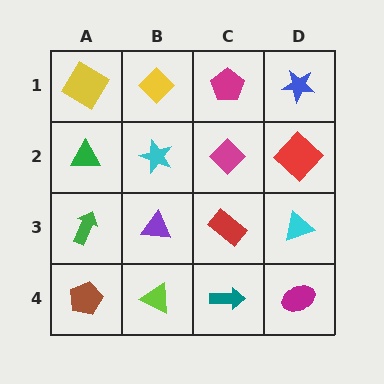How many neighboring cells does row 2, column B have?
4.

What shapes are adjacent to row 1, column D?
A red diamond (row 2, column D), a magenta pentagon (row 1, column C).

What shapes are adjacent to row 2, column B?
A yellow diamond (row 1, column B), a purple triangle (row 3, column B), a green triangle (row 2, column A), a magenta diamond (row 2, column C).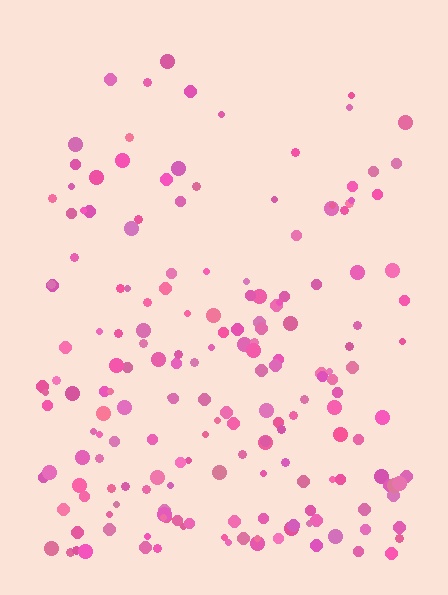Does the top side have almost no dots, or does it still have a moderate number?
Still a moderate number, just noticeably fewer than the bottom.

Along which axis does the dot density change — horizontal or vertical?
Vertical.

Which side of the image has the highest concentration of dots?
The bottom.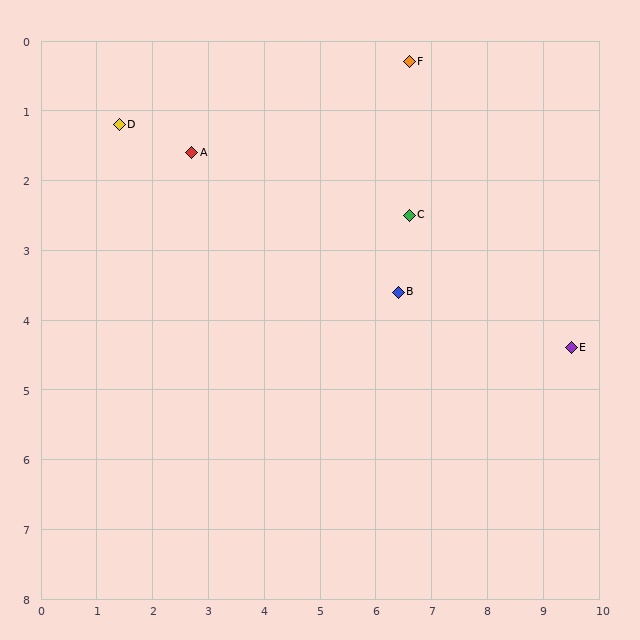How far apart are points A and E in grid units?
Points A and E are about 7.4 grid units apart.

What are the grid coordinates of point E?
Point E is at approximately (9.5, 4.4).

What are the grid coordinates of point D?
Point D is at approximately (1.4, 1.2).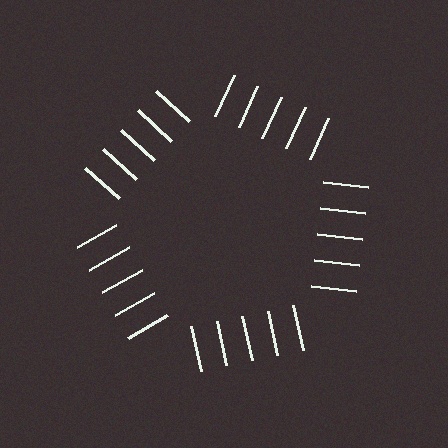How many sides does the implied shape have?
5 sides — the line-ends trace a pentagon.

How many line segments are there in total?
25 — 5 along each of the 5 edges.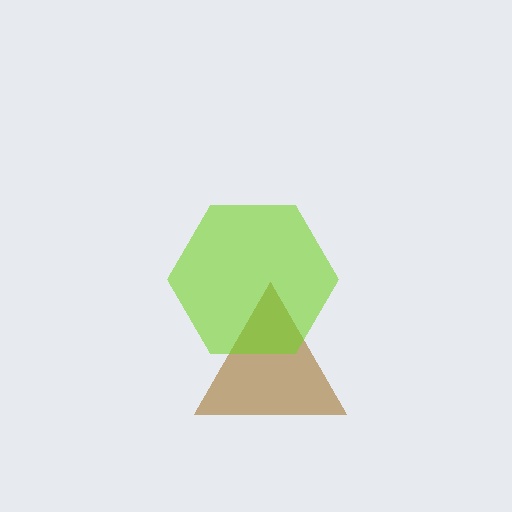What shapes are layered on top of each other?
The layered shapes are: a brown triangle, a lime hexagon.